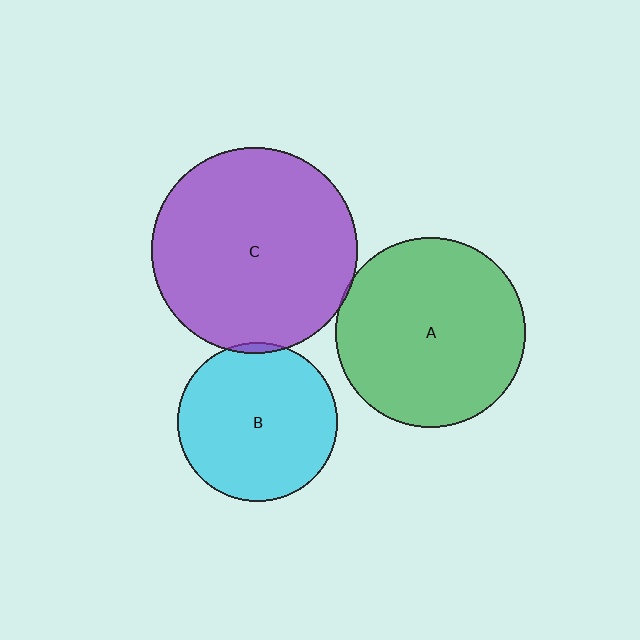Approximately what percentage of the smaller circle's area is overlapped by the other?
Approximately 5%.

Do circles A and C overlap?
Yes.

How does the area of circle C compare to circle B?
Approximately 1.7 times.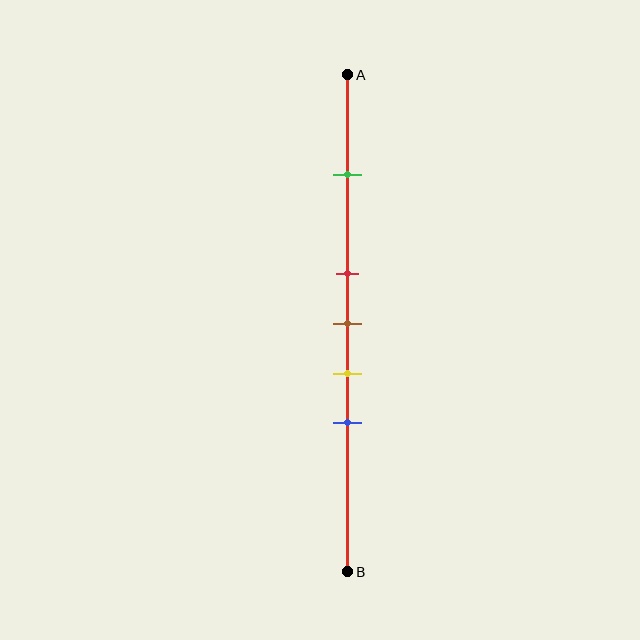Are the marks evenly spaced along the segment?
No, the marks are not evenly spaced.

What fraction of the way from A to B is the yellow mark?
The yellow mark is approximately 60% (0.6) of the way from A to B.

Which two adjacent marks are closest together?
The red and brown marks are the closest adjacent pair.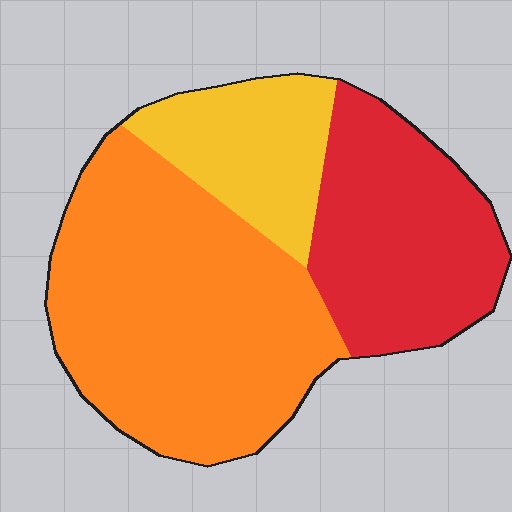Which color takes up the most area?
Orange, at roughly 50%.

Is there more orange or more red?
Orange.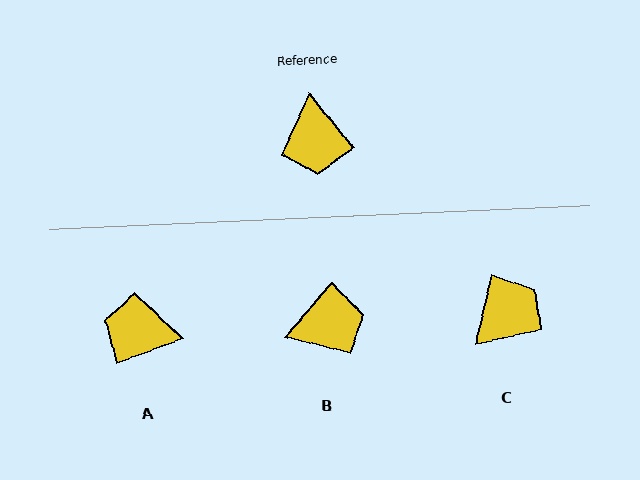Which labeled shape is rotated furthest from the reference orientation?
C, about 127 degrees away.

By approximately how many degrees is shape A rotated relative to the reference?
Approximately 109 degrees clockwise.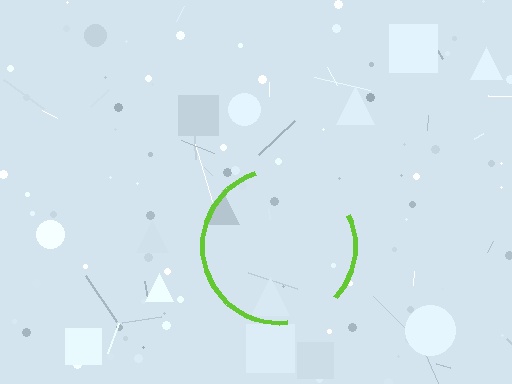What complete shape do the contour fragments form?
The contour fragments form a circle.